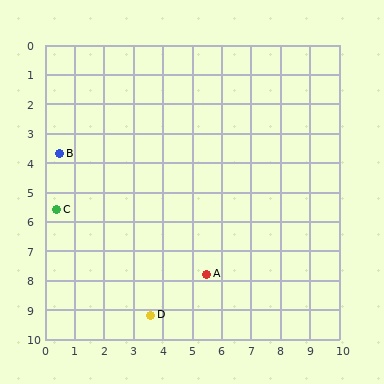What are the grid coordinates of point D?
Point D is at approximately (3.6, 9.2).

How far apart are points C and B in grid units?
Points C and B are about 1.9 grid units apart.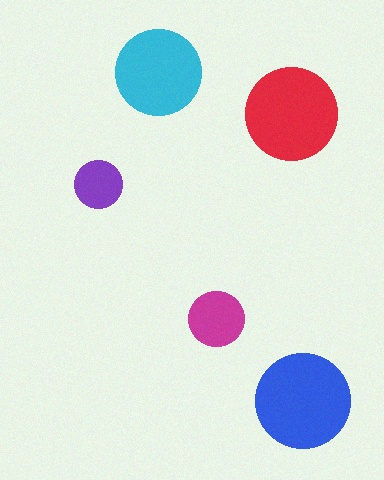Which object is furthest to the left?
The purple circle is leftmost.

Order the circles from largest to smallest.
the blue one, the red one, the cyan one, the magenta one, the purple one.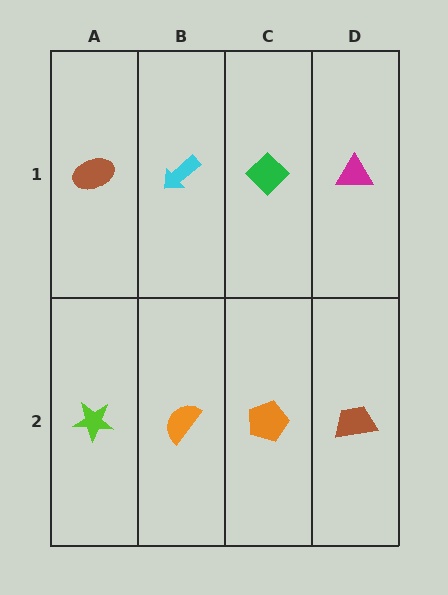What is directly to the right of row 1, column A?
A cyan arrow.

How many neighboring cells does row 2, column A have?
2.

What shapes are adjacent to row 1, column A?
A lime star (row 2, column A), a cyan arrow (row 1, column B).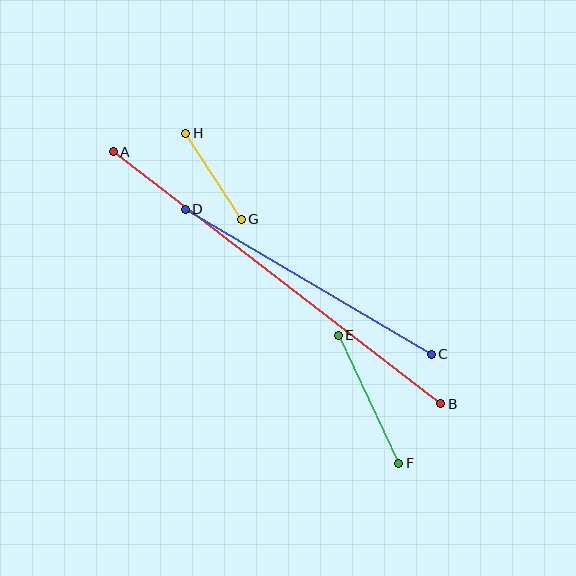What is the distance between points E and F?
The distance is approximately 142 pixels.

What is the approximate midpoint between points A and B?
The midpoint is at approximately (277, 278) pixels.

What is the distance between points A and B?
The distance is approximately 413 pixels.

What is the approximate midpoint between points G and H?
The midpoint is at approximately (214, 176) pixels.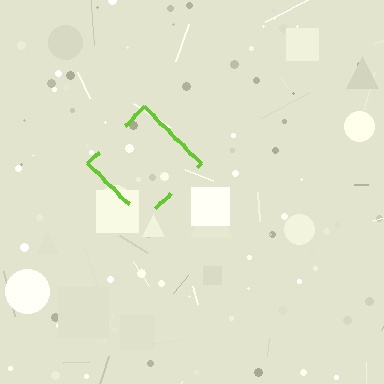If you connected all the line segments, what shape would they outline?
They would outline a diamond.